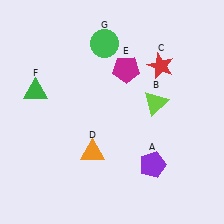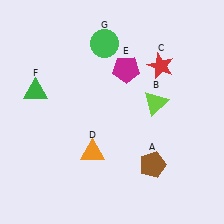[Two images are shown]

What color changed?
The pentagon (A) changed from purple in Image 1 to brown in Image 2.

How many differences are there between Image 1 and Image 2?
There is 1 difference between the two images.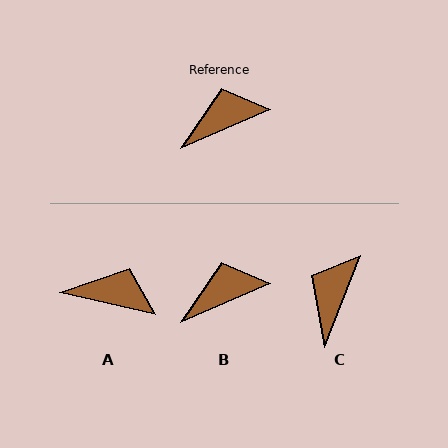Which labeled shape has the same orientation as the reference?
B.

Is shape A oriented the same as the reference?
No, it is off by about 36 degrees.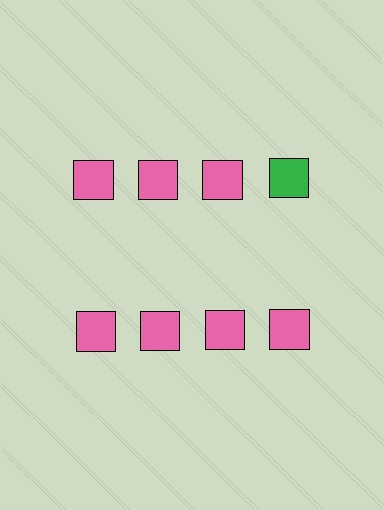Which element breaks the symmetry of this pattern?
The green square in the top row, second from right column breaks the symmetry. All other shapes are pink squares.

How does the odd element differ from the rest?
It has a different color: green instead of pink.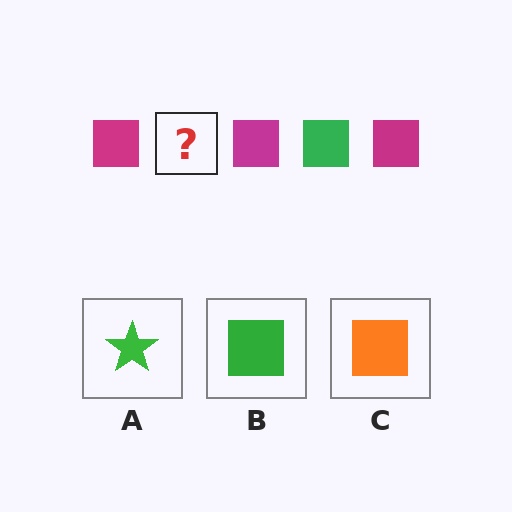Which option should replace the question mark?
Option B.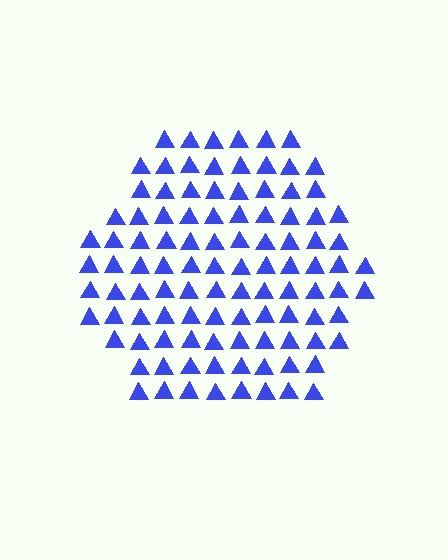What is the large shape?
The large shape is a hexagon.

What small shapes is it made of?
It is made of small triangles.